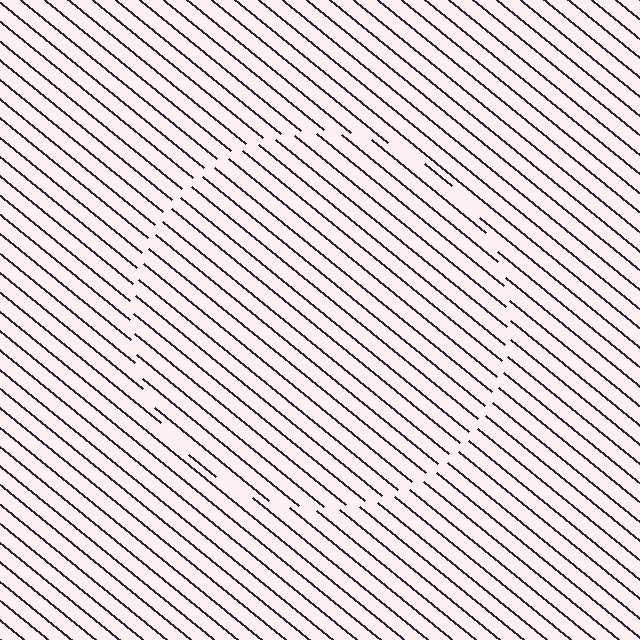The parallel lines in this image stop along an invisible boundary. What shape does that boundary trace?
An illusory circle. The interior of the shape contains the same grating, shifted by half a period — the contour is defined by the phase discontinuity where line-ends from the inner and outer gratings abut.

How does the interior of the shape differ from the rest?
The interior of the shape contains the same grating, shifted by half a period — the contour is defined by the phase discontinuity where line-ends from the inner and outer gratings abut.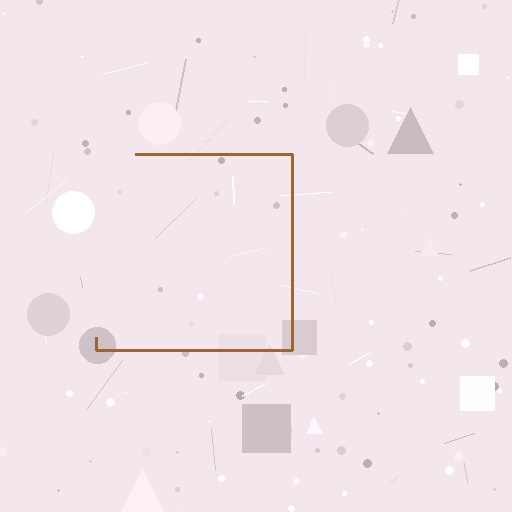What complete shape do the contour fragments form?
The contour fragments form a square.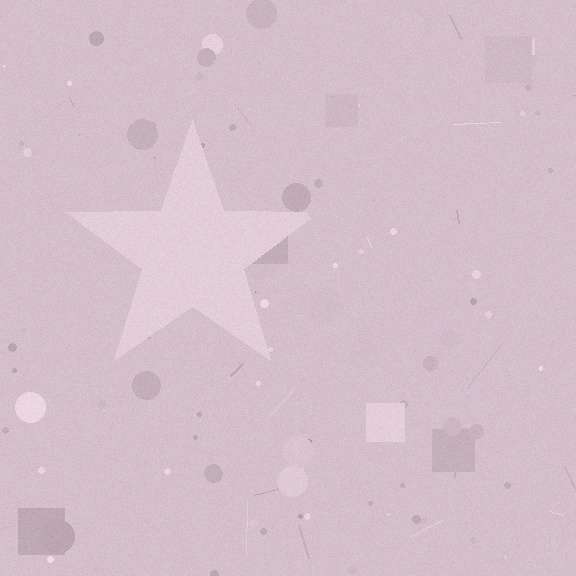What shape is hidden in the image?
A star is hidden in the image.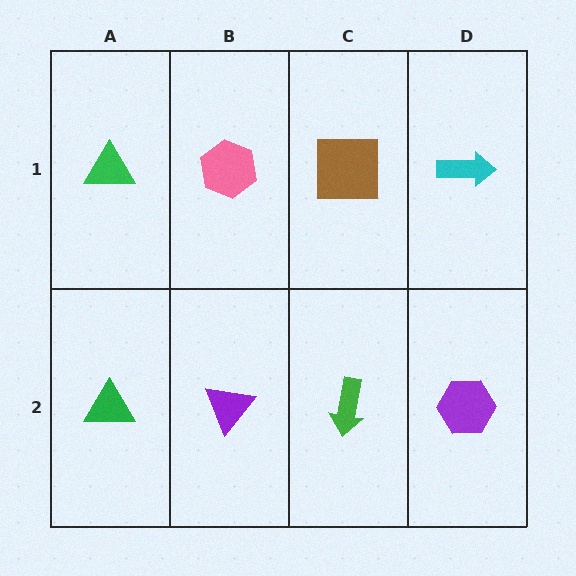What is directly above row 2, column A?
A green triangle.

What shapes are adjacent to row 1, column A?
A green triangle (row 2, column A), a pink hexagon (row 1, column B).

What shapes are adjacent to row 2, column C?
A brown square (row 1, column C), a purple triangle (row 2, column B), a purple hexagon (row 2, column D).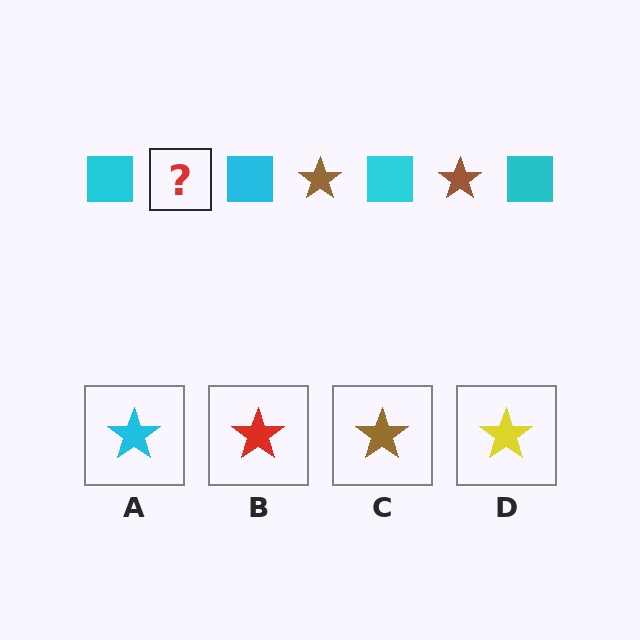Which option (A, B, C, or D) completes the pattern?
C.